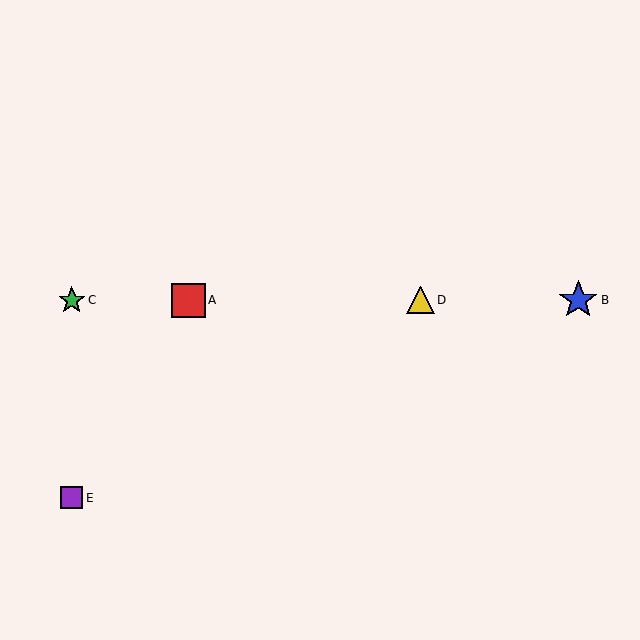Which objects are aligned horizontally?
Objects A, B, C, D are aligned horizontally.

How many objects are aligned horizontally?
4 objects (A, B, C, D) are aligned horizontally.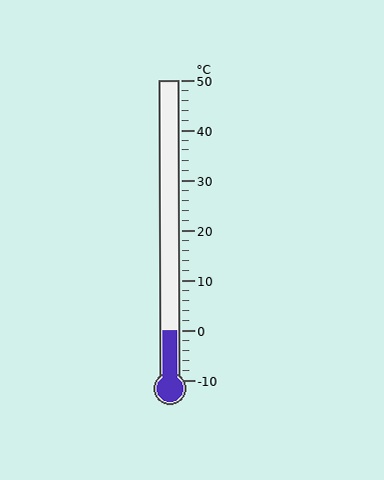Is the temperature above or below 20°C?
The temperature is below 20°C.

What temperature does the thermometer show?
The thermometer shows approximately 0°C.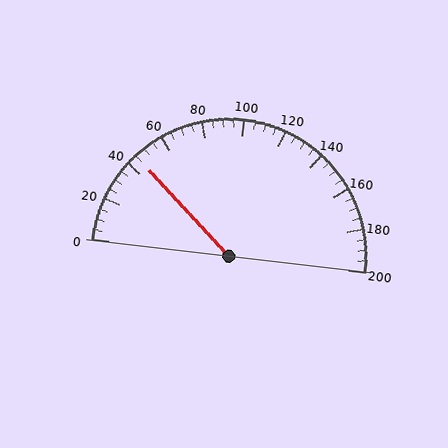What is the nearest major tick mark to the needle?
The nearest major tick mark is 40.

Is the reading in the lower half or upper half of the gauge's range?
The reading is in the lower half of the range (0 to 200).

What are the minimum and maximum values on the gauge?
The gauge ranges from 0 to 200.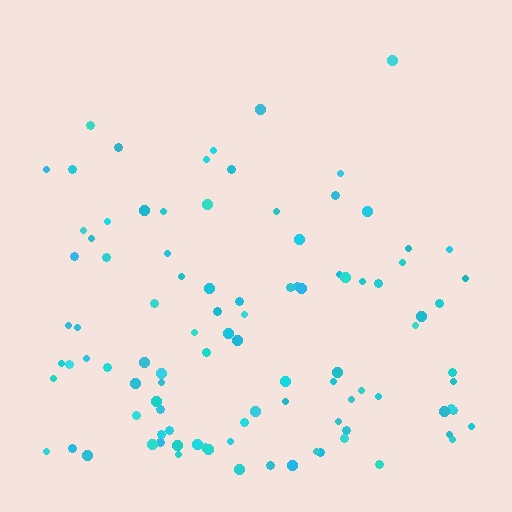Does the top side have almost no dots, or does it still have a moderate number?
Still a moderate number, just noticeably fewer than the bottom.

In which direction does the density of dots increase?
From top to bottom, with the bottom side densest.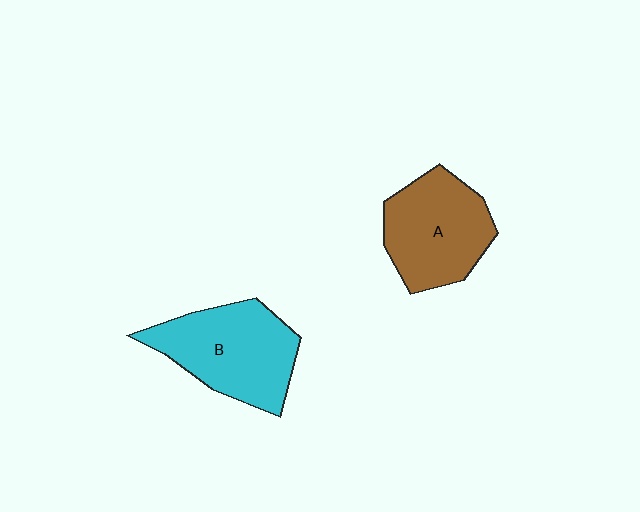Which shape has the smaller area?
Shape A (brown).